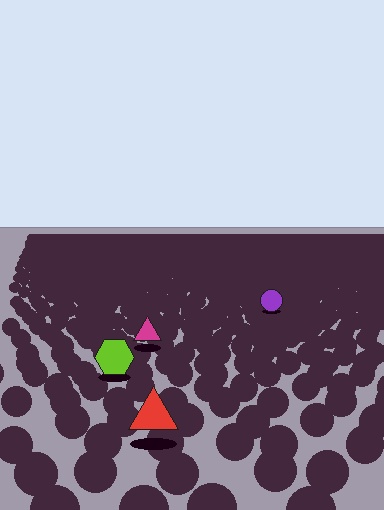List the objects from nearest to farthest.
From nearest to farthest: the red triangle, the lime hexagon, the magenta triangle, the purple circle.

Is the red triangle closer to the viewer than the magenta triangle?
Yes. The red triangle is closer — you can tell from the texture gradient: the ground texture is coarser near it.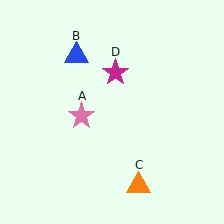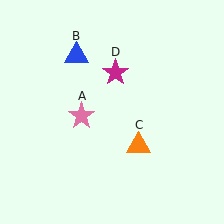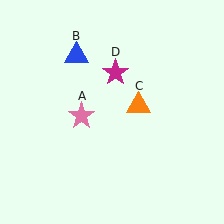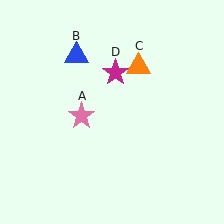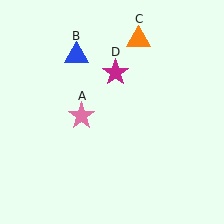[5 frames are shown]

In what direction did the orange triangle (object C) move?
The orange triangle (object C) moved up.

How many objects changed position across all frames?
1 object changed position: orange triangle (object C).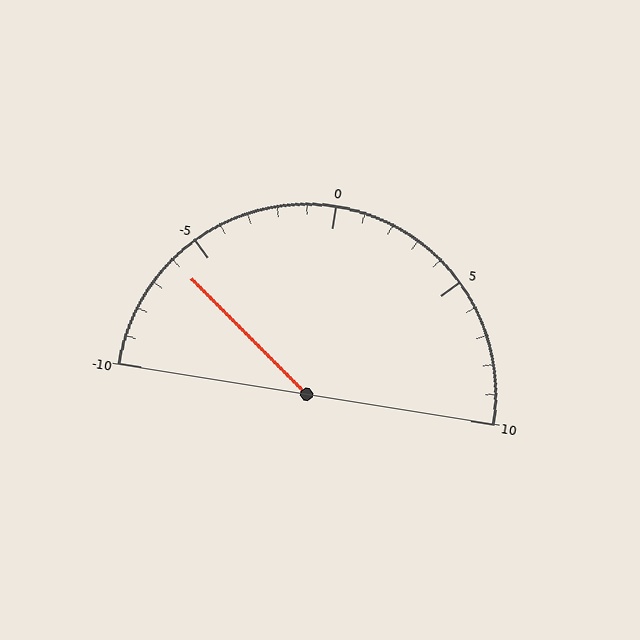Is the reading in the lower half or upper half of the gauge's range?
The reading is in the lower half of the range (-10 to 10).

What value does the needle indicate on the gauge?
The needle indicates approximately -6.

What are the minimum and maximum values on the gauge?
The gauge ranges from -10 to 10.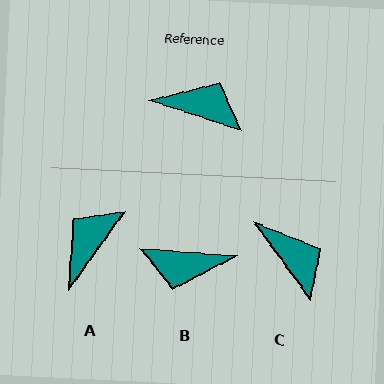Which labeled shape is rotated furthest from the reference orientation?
B, about 166 degrees away.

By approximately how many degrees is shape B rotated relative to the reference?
Approximately 166 degrees clockwise.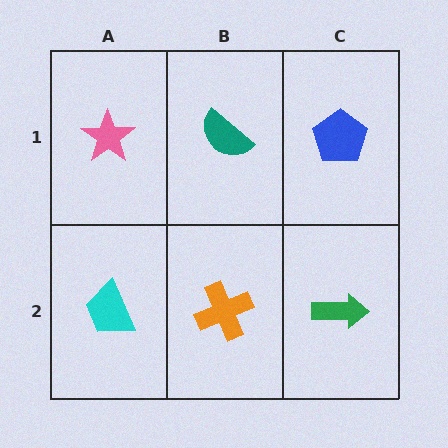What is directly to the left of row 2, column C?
An orange cross.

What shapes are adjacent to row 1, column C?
A green arrow (row 2, column C), a teal semicircle (row 1, column B).